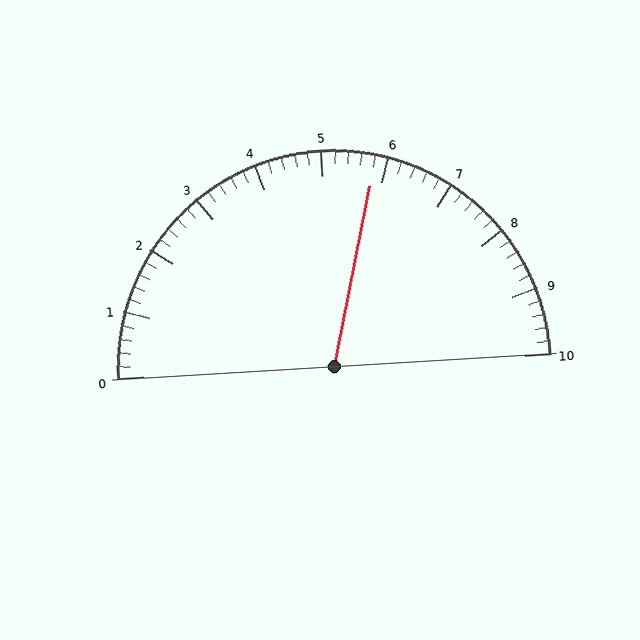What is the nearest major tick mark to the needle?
The nearest major tick mark is 6.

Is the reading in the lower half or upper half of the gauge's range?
The reading is in the upper half of the range (0 to 10).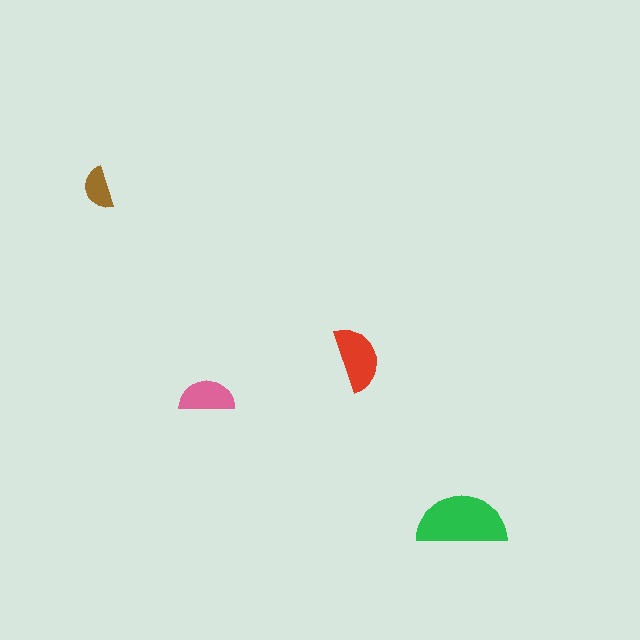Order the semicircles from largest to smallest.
the green one, the red one, the pink one, the brown one.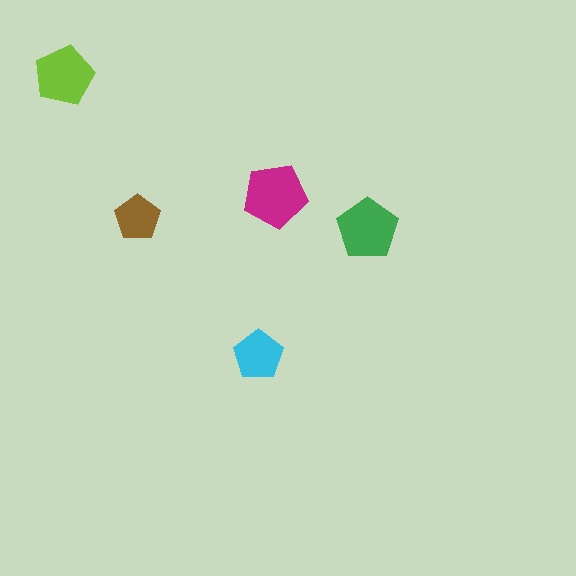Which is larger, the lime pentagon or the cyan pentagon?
The lime one.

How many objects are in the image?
There are 5 objects in the image.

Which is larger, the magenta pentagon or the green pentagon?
The magenta one.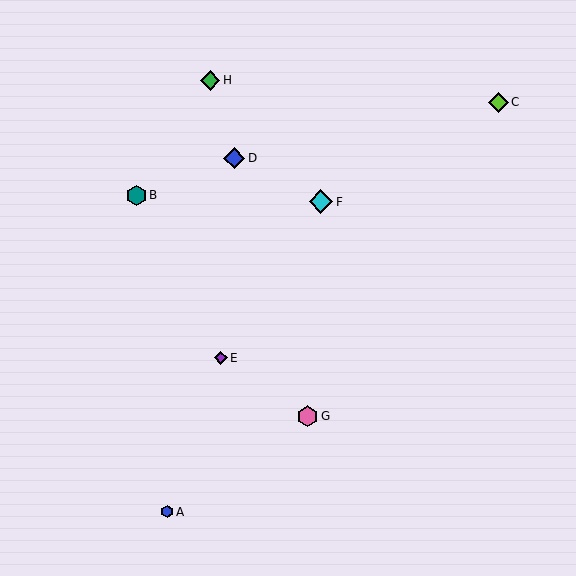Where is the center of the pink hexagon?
The center of the pink hexagon is at (307, 416).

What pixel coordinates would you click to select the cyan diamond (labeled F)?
Click at (321, 202) to select the cyan diamond F.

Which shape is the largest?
The cyan diamond (labeled F) is the largest.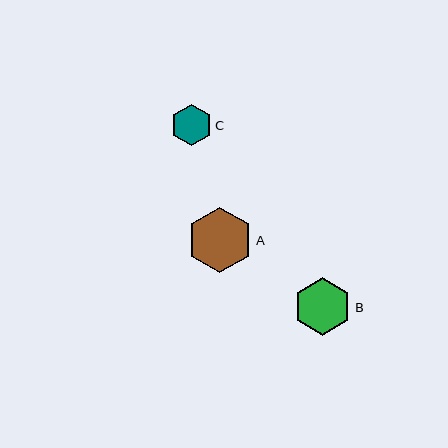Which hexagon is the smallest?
Hexagon C is the smallest with a size of approximately 42 pixels.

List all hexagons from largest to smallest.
From largest to smallest: A, B, C.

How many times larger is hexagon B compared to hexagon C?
Hexagon B is approximately 1.4 times the size of hexagon C.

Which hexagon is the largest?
Hexagon A is the largest with a size of approximately 66 pixels.